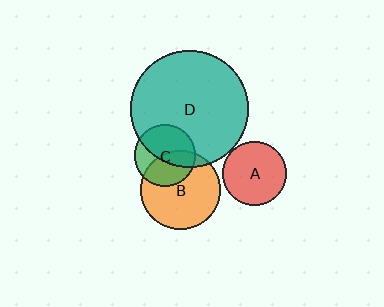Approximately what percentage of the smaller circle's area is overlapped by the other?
Approximately 55%.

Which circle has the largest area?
Circle D (teal).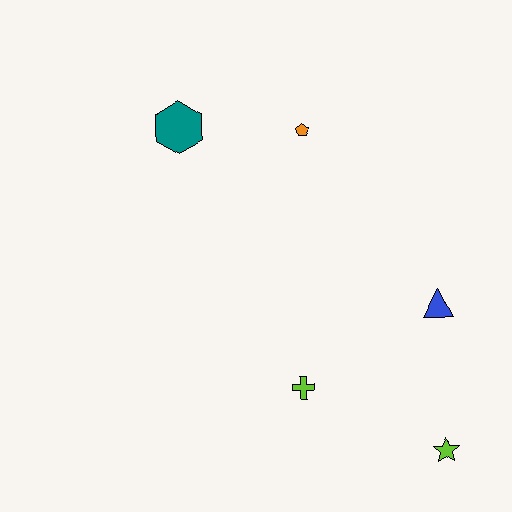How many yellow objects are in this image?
There are no yellow objects.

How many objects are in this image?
There are 5 objects.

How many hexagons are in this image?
There is 1 hexagon.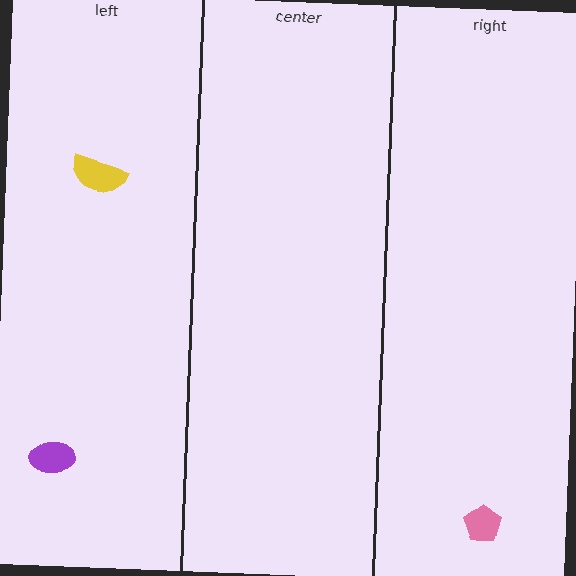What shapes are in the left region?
The purple ellipse, the yellow semicircle.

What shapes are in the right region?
The pink pentagon.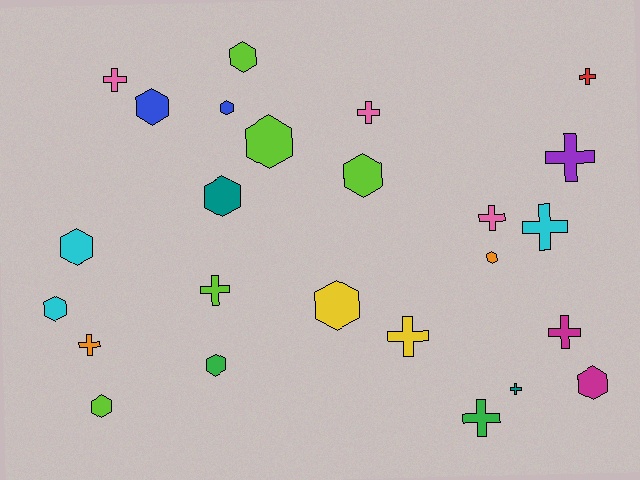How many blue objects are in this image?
There are 2 blue objects.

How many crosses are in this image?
There are 12 crosses.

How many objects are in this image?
There are 25 objects.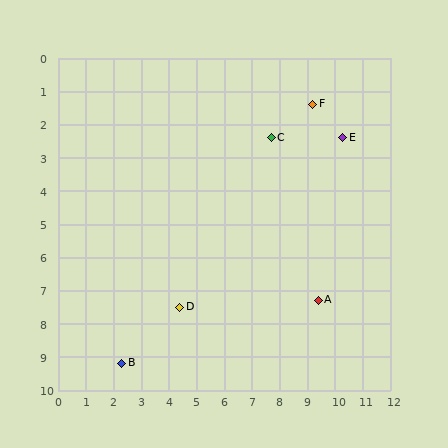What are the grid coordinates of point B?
Point B is at approximately (2.3, 9.2).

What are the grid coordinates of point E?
Point E is at approximately (10.3, 2.4).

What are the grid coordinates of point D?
Point D is at approximately (4.4, 7.5).